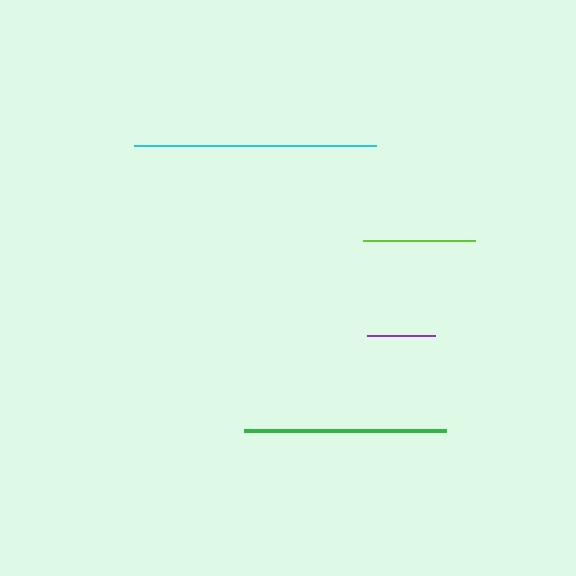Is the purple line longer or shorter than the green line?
The green line is longer than the purple line.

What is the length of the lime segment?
The lime segment is approximately 112 pixels long.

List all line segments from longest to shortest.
From longest to shortest: cyan, green, lime, purple.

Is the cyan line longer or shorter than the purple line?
The cyan line is longer than the purple line.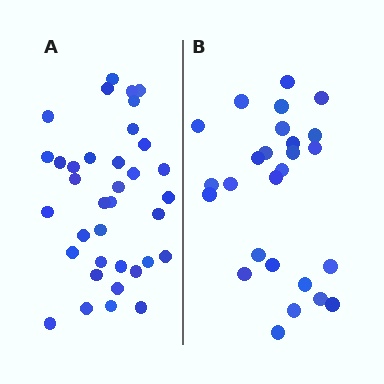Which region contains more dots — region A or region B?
Region A (the left region) has more dots.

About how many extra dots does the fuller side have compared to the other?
Region A has roughly 10 or so more dots than region B.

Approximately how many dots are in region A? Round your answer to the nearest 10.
About 40 dots. (The exact count is 36, which rounds to 40.)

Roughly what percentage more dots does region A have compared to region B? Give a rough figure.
About 40% more.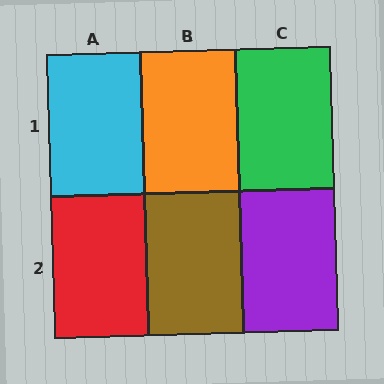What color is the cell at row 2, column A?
Red.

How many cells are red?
1 cell is red.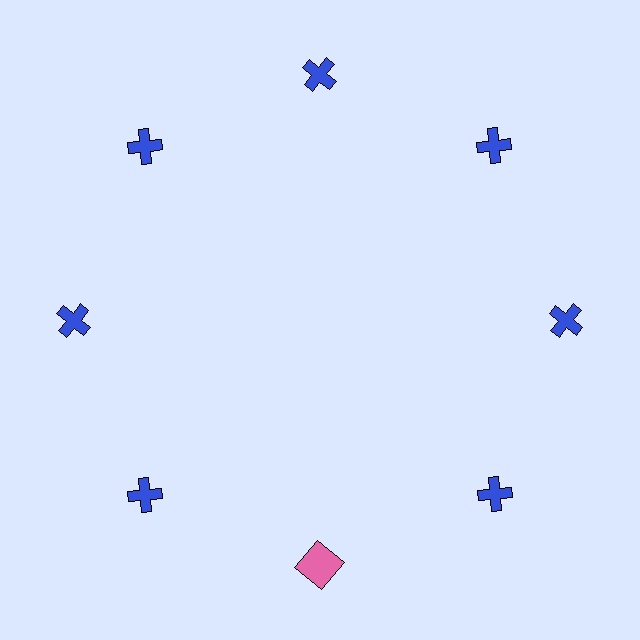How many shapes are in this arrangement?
There are 8 shapes arranged in a ring pattern.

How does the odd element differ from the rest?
It differs in both color (pink instead of blue) and shape (square instead of cross).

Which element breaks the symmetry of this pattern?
The pink square at roughly the 6 o'clock position breaks the symmetry. All other shapes are blue crosses.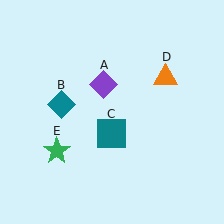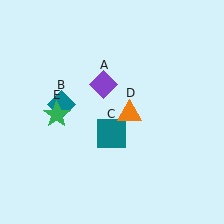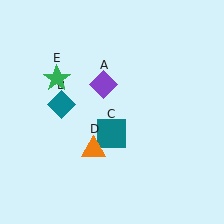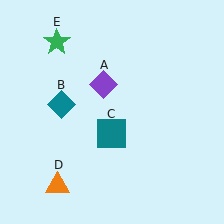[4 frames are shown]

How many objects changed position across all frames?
2 objects changed position: orange triangle (object D), green star (object E).